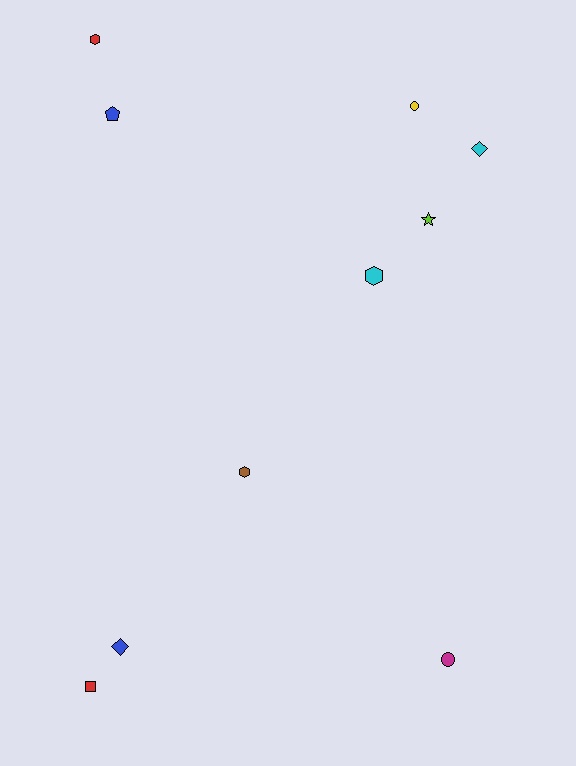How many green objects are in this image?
There are no green objects.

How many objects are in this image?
There are 10 objects.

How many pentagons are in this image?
There is 1 pentagon.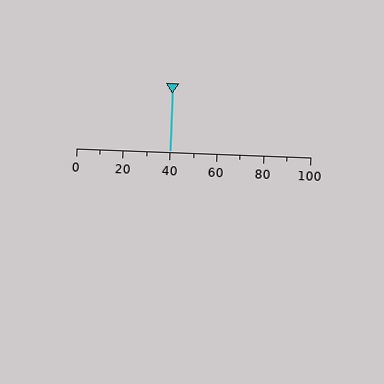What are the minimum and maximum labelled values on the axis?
The axis runs from 0 to 100.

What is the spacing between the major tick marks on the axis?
The major ticks are spaced 20 apart.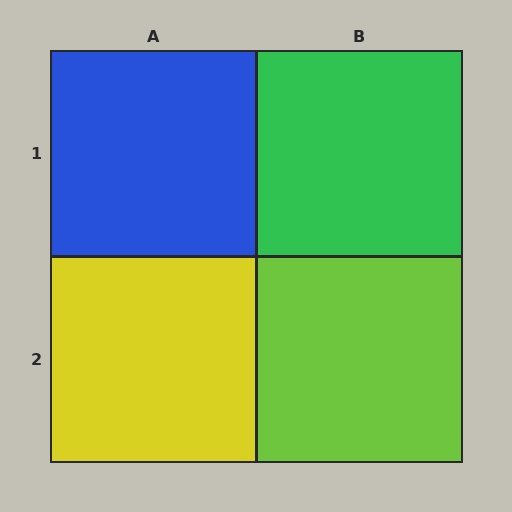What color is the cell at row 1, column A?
Blue.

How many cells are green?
1 cell is green.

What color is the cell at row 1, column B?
Green.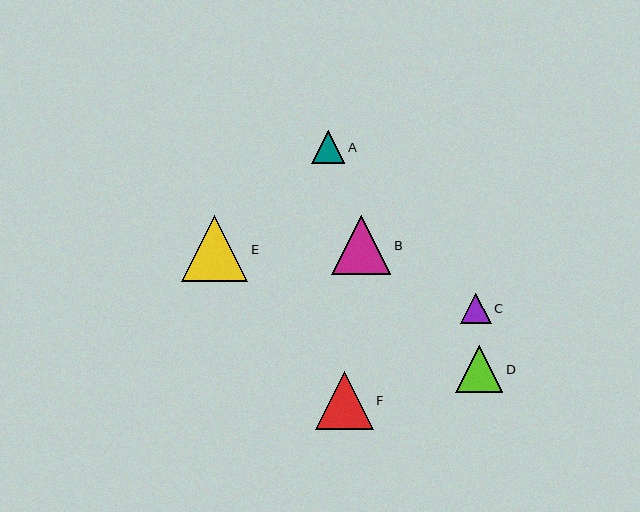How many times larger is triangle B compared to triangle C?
Triangle B is approximately 1.9 times the size of triangle C.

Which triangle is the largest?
Triangle E is the largest with a size of approximately 66 pixels.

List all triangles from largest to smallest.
From largest to smallest: E, B, F, D, A, C.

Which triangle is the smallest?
Triangle C is the smallest with a size of approximately 31 pixels.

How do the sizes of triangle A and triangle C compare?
Triangle A and triangle C are approximately the same size.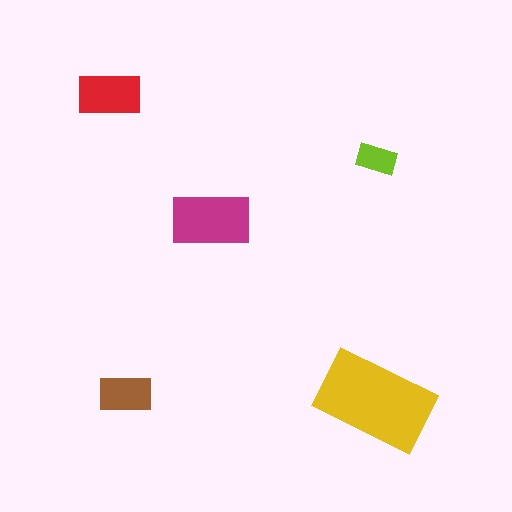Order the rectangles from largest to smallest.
the yellow one, the magenta one, the red one, the brown one, the lime one.